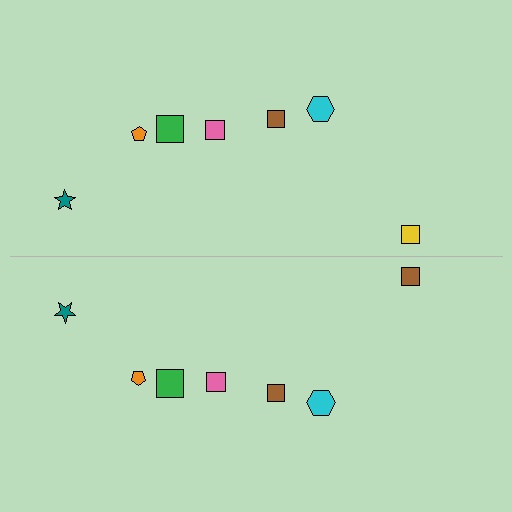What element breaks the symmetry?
The brown square on the bottom side breaks the symmetry — its mirror counterpart is yellow.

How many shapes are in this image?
There are 14 shapes in this image.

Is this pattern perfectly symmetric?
No, the pattern is not perfectly symmetric. The brown square on the bottom side breaks the symmetry — its mirror counterpart is yellow.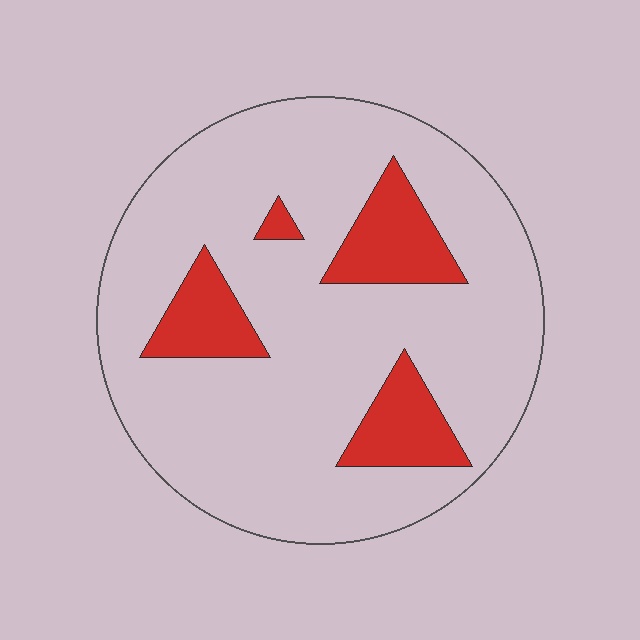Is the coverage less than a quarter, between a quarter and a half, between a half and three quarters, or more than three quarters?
Less than a quarter.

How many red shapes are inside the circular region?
4.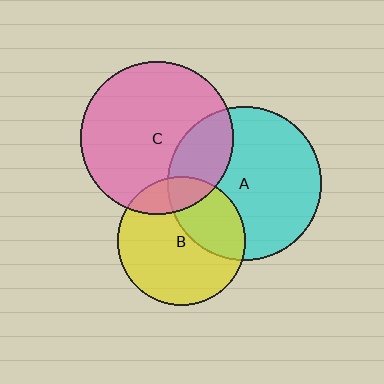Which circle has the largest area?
Circle A (cyan).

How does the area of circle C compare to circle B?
Approximately 1.4 times.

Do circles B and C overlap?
Yes.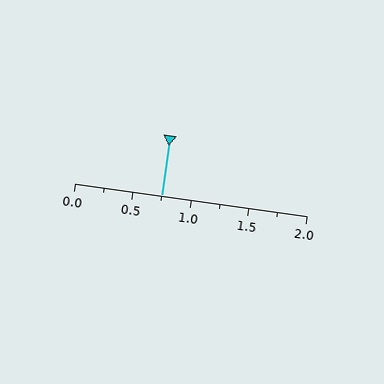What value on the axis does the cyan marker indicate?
The marker indicates approximately 0.75.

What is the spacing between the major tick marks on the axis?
The major ticks are spaced 0.5 apart.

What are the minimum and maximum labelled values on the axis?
The axis runs from 0.0 to 2.0.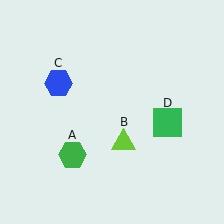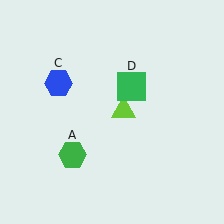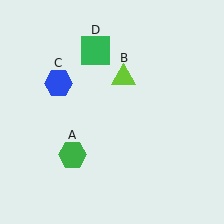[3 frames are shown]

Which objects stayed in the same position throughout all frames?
Green hexagon (object A) and blue hexagon (object C) remained stationary.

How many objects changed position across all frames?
2 objects changed position: lime triangle (object B), green square (object D).